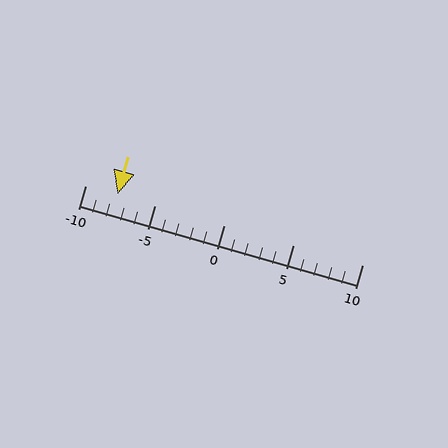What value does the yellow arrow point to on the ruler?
The yellow arrow points to approximately -8.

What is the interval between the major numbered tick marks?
The major tick marks are spaced 5 units apart.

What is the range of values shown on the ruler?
The ruler shows values from -10 to 10.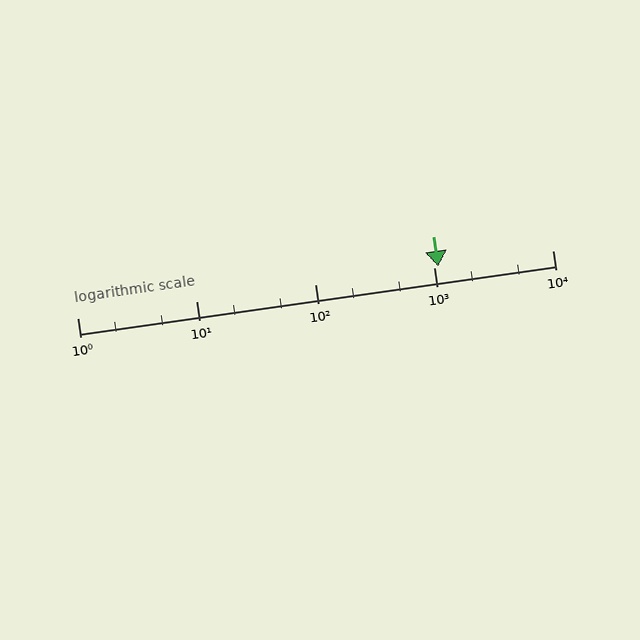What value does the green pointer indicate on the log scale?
The pointer indicates approximately 1100.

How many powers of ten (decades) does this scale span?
The scale spans 4 decades, from 1 to 10000.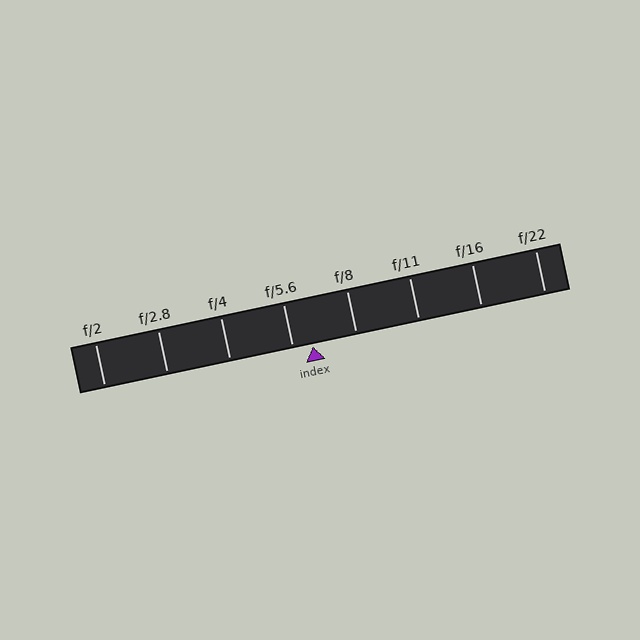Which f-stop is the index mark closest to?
The index mark is closest to f/5.6.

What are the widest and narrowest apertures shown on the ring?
The widest aperture shown is f/2 and the narrowest is f/22.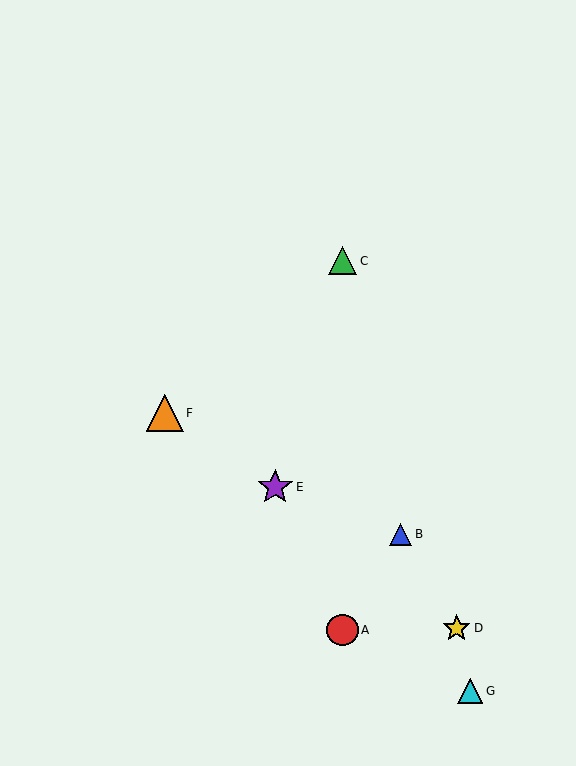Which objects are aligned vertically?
Objects A, C are aligned vertically.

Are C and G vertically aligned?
No, C is at x≈343 and G is at x≈470.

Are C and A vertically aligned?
Yes, both are at x≈343.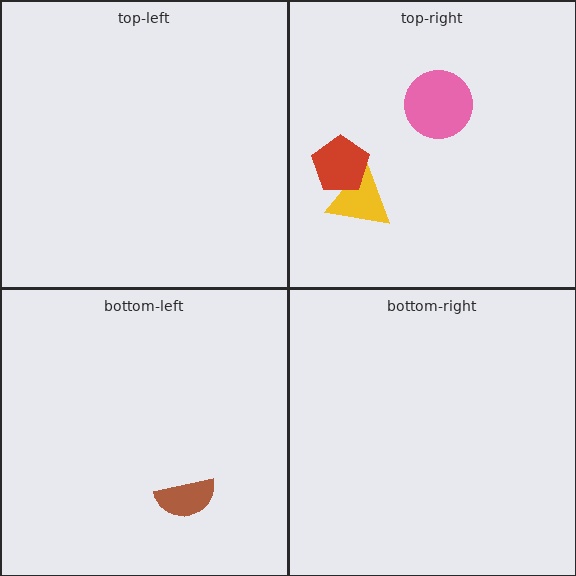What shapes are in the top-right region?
The yellow triangle, the red pentagon, the pink circle.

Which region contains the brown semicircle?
The bottom-left region.